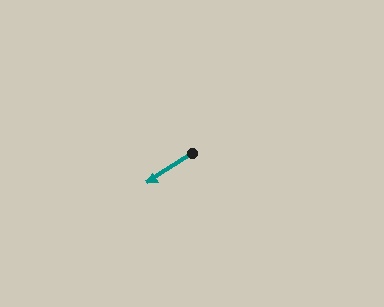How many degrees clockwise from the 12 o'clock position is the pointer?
Approximately 237 degrees.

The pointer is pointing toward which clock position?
Roughly 8 o'clock.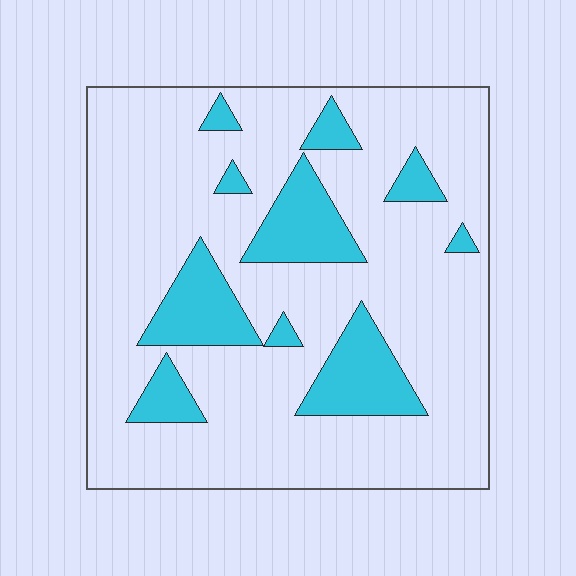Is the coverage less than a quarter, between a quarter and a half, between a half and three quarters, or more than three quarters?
Less than a quarter.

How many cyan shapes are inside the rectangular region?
10.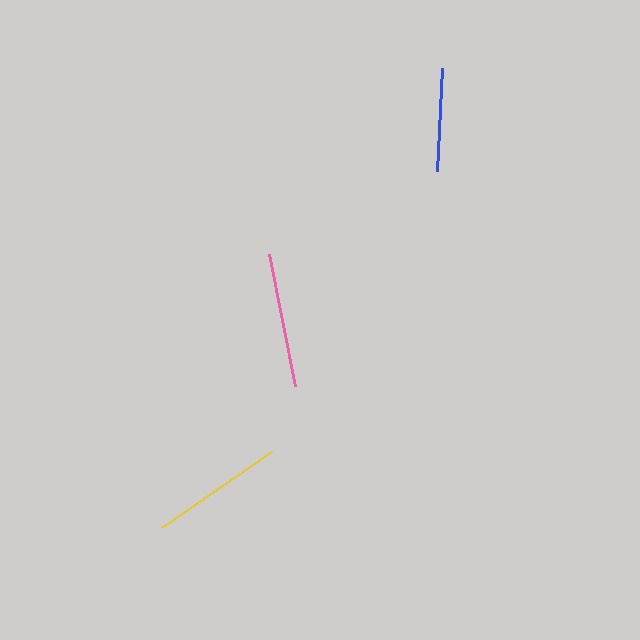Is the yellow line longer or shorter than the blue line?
The yellow line is longer than the blue line.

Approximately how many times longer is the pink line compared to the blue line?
The pink line is approximately 1.3 times the length of the blue line.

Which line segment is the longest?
The pink line is the longest at approximately 135 pixels.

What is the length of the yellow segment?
The yellow segment is approximately 133 pixels long.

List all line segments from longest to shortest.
From longest to shortest: pink, yellow, blue.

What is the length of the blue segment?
The blue segment is approximately 103 pixels long.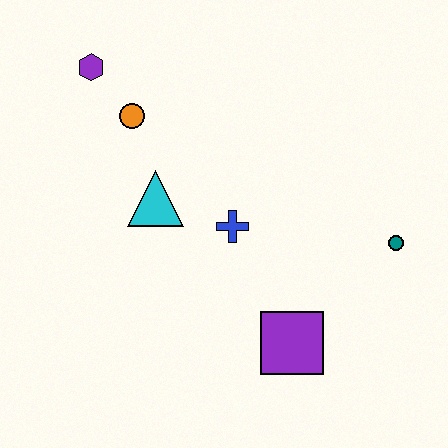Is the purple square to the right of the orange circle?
Yes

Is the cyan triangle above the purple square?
Yes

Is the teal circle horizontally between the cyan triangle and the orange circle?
No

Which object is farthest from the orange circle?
The teal circle is farthest from the orange circle.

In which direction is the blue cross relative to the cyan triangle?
The blue cross is to the right of the cyan triangle.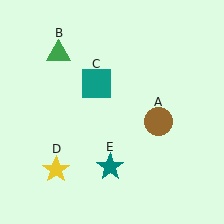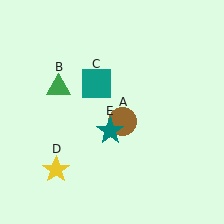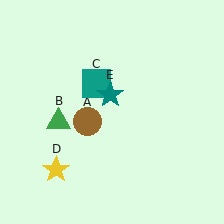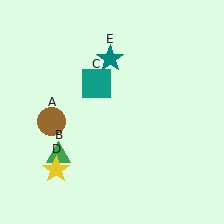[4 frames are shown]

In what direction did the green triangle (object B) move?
The green triangle (object B) moved down.